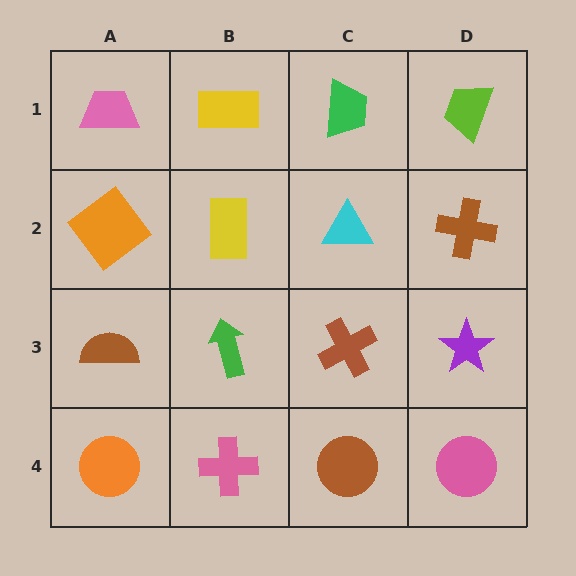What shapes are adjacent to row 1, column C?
A cyan triangle (row 2, column C), a yellow rectangle (row 1, column B), a lime trapezoid (row 1, column D).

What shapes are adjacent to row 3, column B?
A yellow rectangle (row 2, column B), a pink cross (row 4, column B), a brown semicircle (row 3, column A), a brown cross (row 3, column C).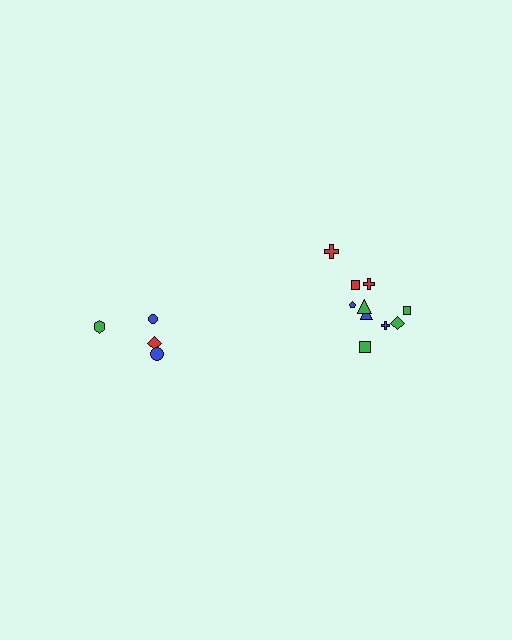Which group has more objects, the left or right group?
The right group.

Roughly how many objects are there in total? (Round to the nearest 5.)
Roughly 15 objects in total.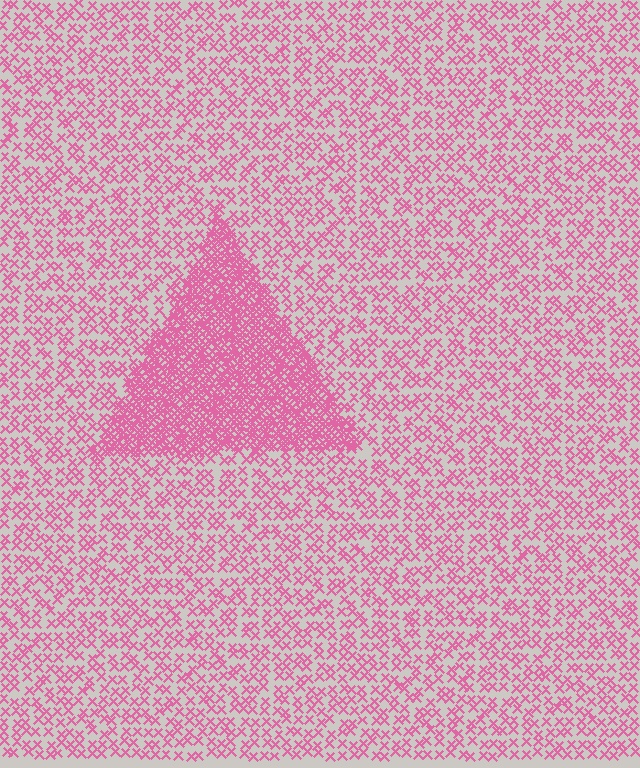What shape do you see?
I see a triangle.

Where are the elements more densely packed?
The elements are more densely packed inside the triangle boundary.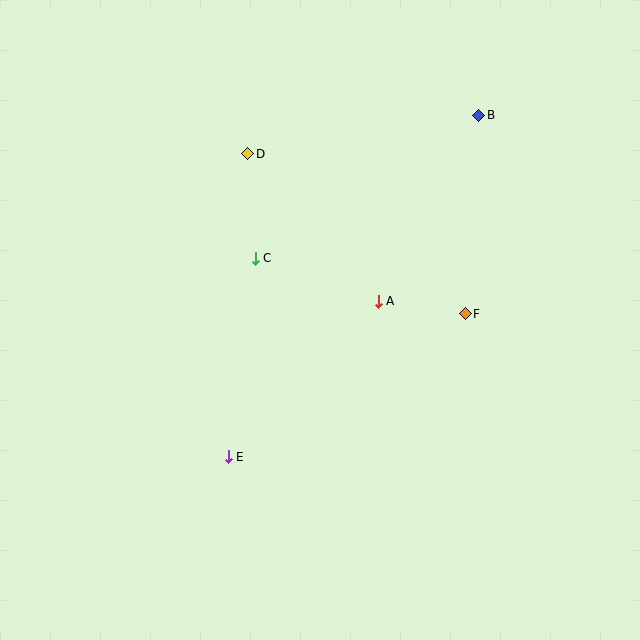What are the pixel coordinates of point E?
Point E is at (228, 457).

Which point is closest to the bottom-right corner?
Point F is closest to the bottom-right corner.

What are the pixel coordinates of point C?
Point C is at (255, 258).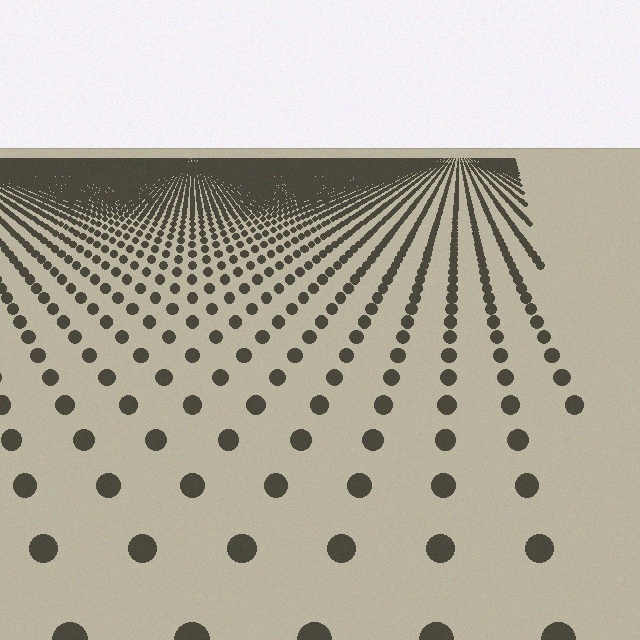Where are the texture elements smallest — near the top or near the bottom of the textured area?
Near the top.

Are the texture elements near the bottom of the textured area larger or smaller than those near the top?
Larger. Near the bottom, elements are closer to the viewer and appear at a bigger on-screen size.